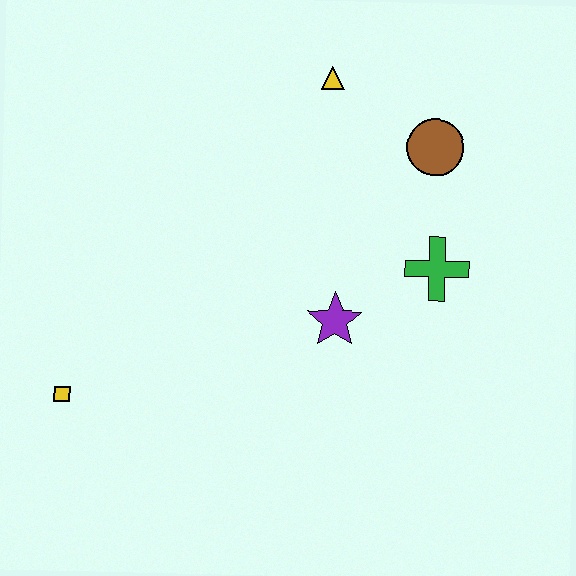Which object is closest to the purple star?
The green cross is closest to the purple star.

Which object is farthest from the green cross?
The yellow square is farthest from the green cross.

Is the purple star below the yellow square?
No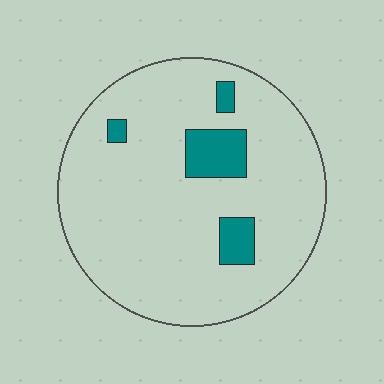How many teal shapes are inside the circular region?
4.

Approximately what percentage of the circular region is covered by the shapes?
Approximately 10%.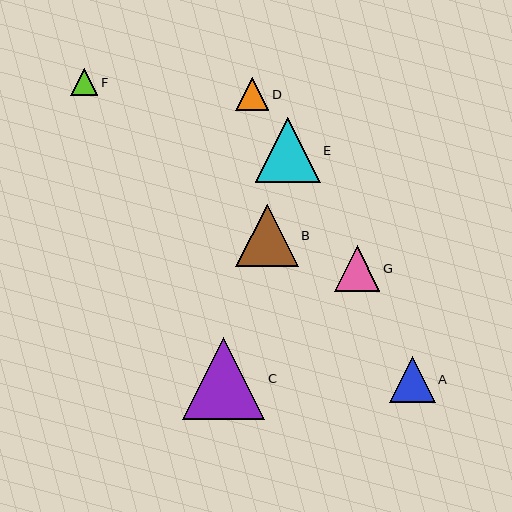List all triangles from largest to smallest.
From largest to smallest: C, E, B, A, G, D, F.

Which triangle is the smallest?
Triangle F is the smallest with a size of approximately 27 pixels.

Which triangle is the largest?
Triangle C is the largest with a size of approximately 82 pixels.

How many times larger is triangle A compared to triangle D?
Triangle A is approximately 1.4 times the size of triangle D.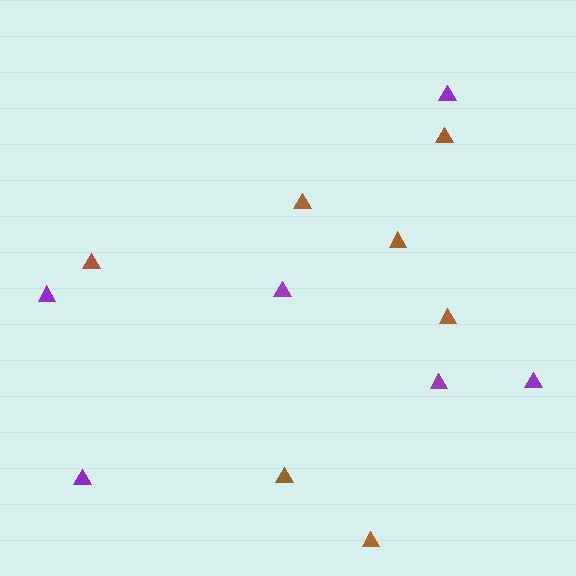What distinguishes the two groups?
There are 2 groups: one group of brown triangles (7) and one group of purple triangles (6).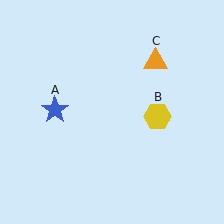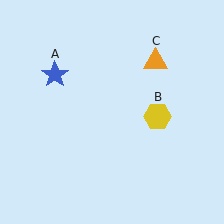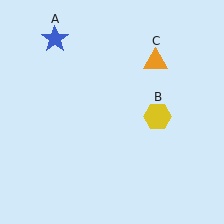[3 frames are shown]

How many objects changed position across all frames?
1 object changed position: blue star (object A).